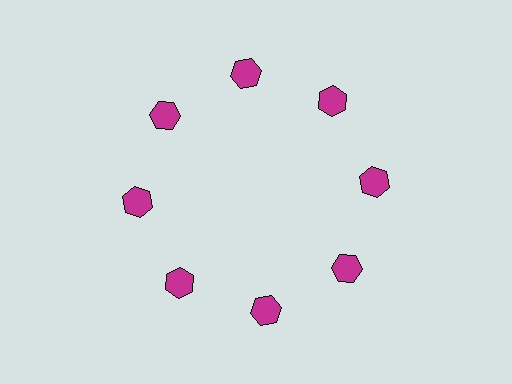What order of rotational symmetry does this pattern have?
This pattern has 8-fold rotational symmetry.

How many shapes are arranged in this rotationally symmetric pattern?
There are 8 shapes, arranged in 8 groups of 1.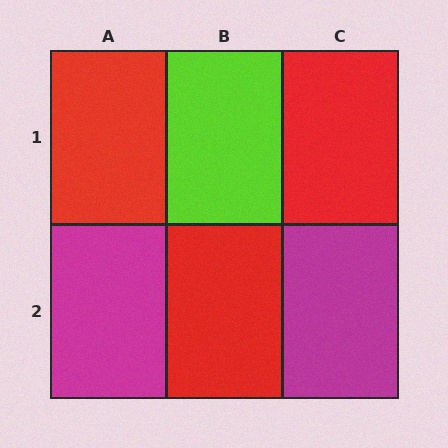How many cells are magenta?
2 cells are magenta.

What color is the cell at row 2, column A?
Magenta.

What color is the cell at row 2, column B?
Red.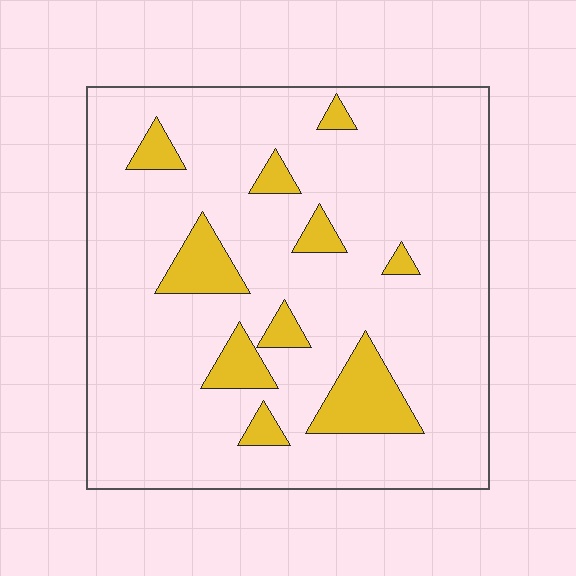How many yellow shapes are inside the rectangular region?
10.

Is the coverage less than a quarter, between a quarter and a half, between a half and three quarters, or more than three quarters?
Less than a quarter.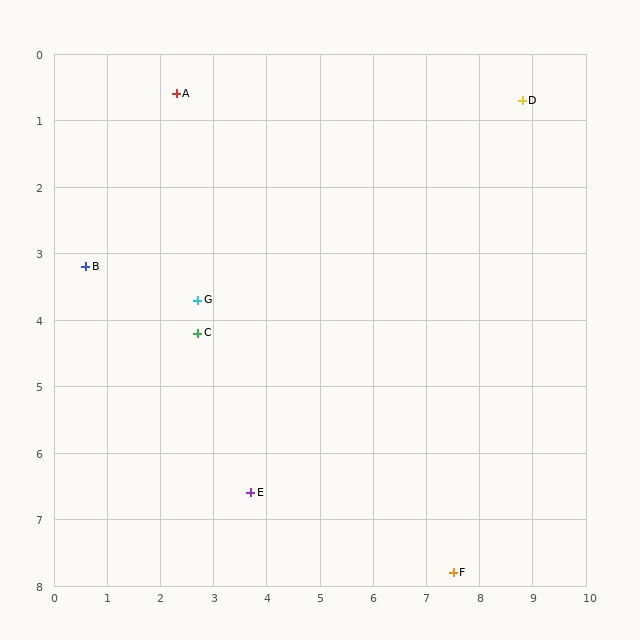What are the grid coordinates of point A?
Point A is at approximately (2.3, 0.6).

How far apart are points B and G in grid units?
Points B and G are about 2.2 grid units apart.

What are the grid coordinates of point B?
Point B is at approximately (0.6, 3.2).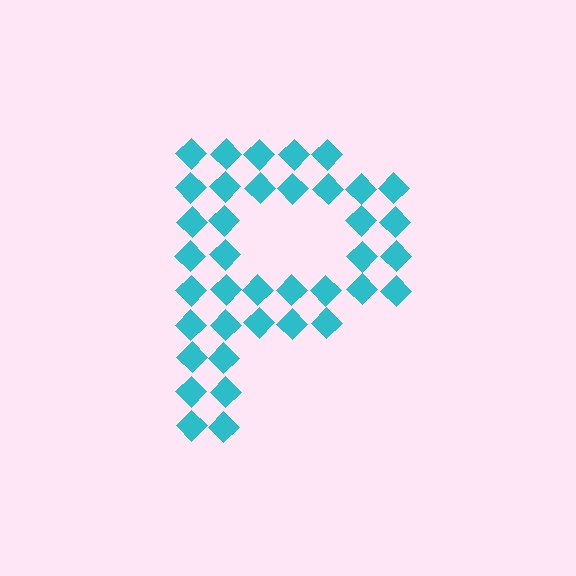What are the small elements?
The small elements are diamonds.